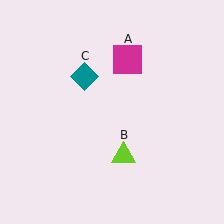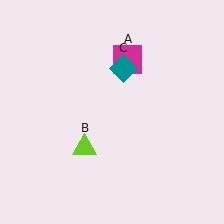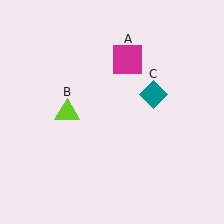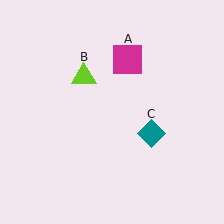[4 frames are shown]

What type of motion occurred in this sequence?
The lime triangle (object B), teal diamond (object C) rotated clockwise around the center of the scene.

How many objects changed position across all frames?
2 objects changed position: lime triangle (object B), teal diamond (object C).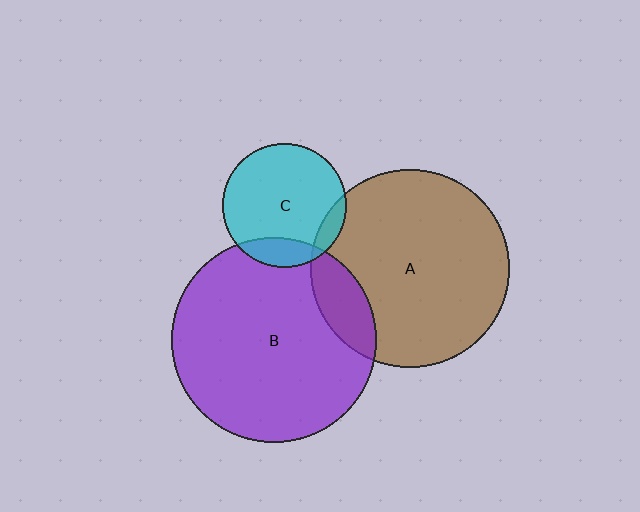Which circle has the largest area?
Circle B (purple).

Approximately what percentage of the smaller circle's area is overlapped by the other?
Approximately 10%.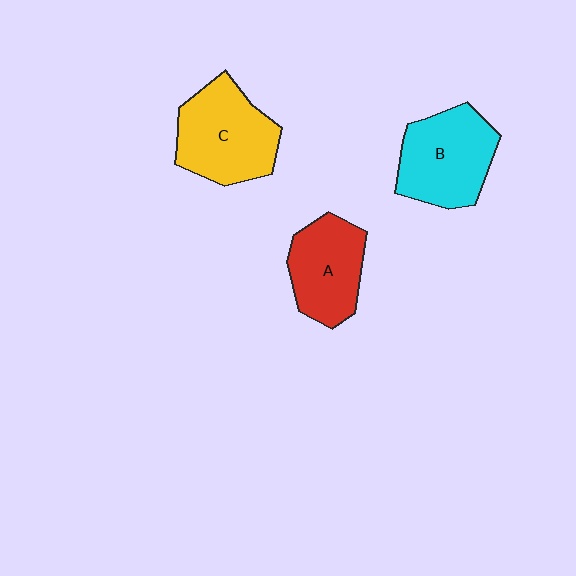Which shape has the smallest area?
Shape A (red).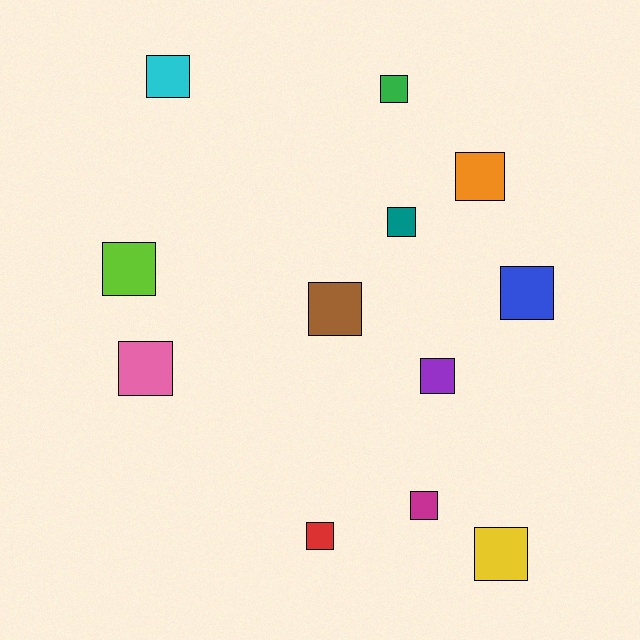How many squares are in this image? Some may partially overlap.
There are 12 squares.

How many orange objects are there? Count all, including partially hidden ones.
There is 1 orange object.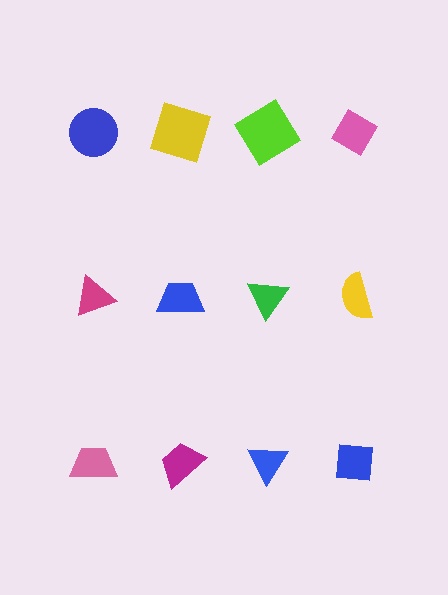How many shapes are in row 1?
4 shapes.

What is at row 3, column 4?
A blue square.